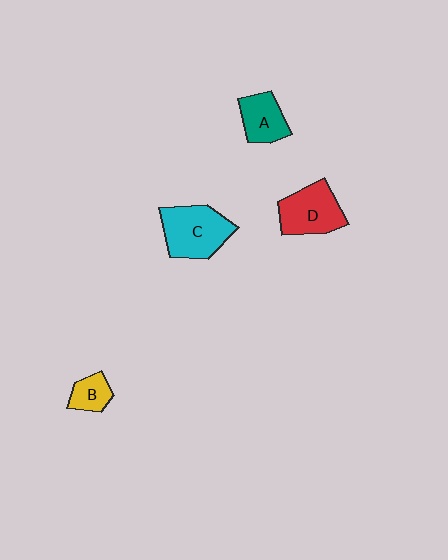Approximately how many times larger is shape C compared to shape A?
Approximately 1.6 times.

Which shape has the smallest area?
Shape B (yellow).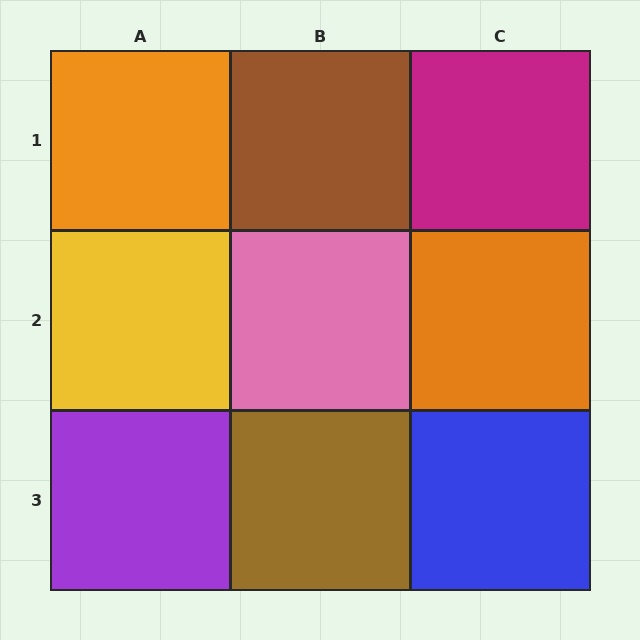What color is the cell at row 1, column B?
Brown.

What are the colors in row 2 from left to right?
Yellow, pink, orange.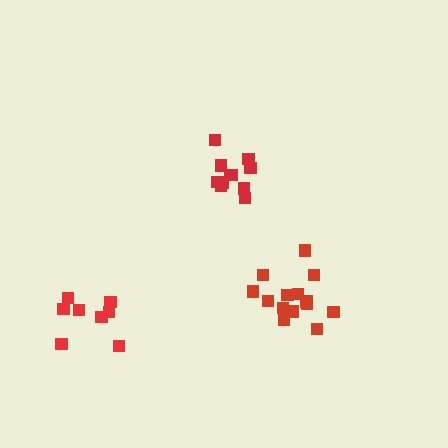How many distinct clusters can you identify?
There are 3 distinct clusters.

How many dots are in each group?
Group 1: 11 dots, Group 2: 8 dots, Group 3: 14 dots (33 total).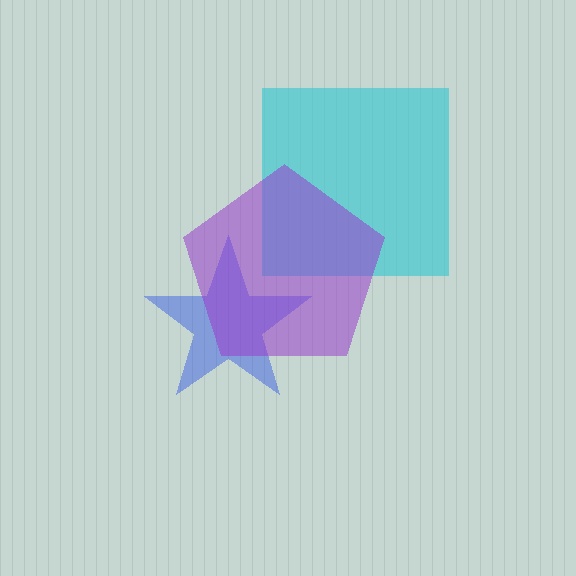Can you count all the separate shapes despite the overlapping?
Yes, there are 3 separate shapes.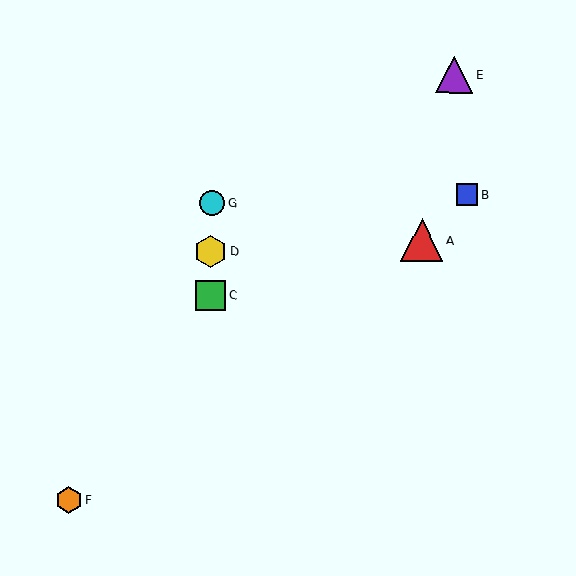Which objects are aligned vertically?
Objects C, D, G are aligned vertically.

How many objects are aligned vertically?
3 objects (C, D, G) are aligned vertically.